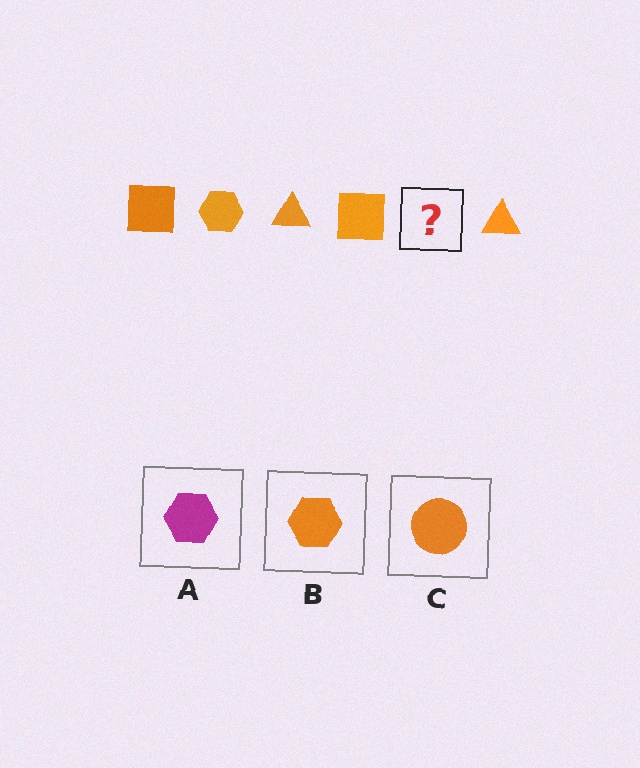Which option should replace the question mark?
Option B.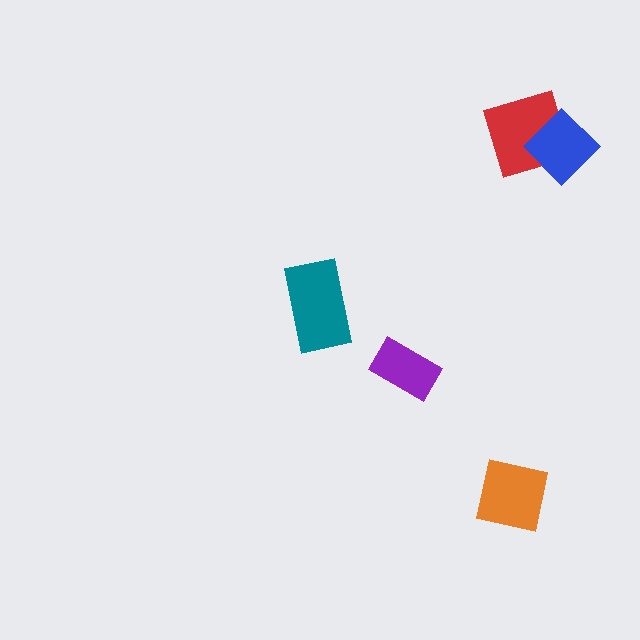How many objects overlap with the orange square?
0 objects overlap with the orange square.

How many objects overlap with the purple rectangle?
0 objects overlap with the purple rectangle.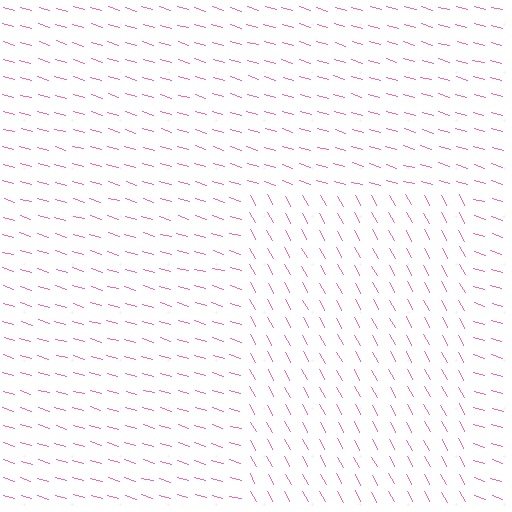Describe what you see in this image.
The image is filled with small pink line segments. A rectangle region in the image has lines oriented differently from the surrounding lines, creating a visible texture boundary.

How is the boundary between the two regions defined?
The boundary is defined purely by a change in line orientation (approximately 45 degrees difference). All lines are the same color and thickness.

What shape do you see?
I see a rectangle.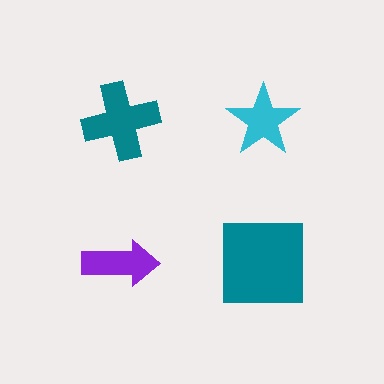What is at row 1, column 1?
A teal cross.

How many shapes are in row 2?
2 shapes.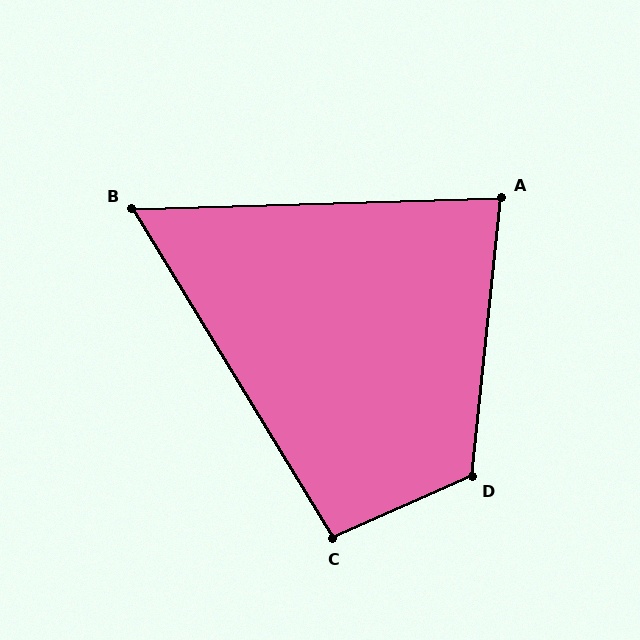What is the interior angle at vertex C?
Approximately 97 degrees (obtuse).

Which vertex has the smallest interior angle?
B, at approximately 60 degrees.